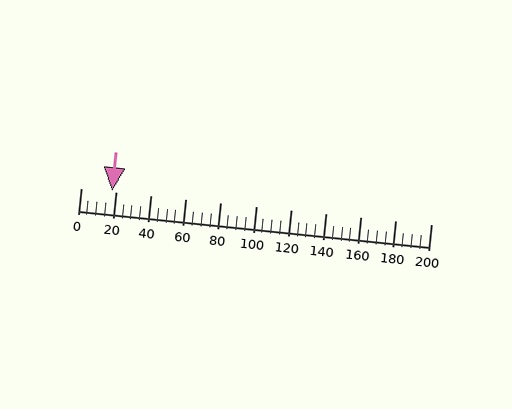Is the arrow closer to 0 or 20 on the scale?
The arrow is closer to 20.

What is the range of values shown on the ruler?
The ruler shows values from 0 to 200.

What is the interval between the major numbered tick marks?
The major tick marks are spaced 20 units apart.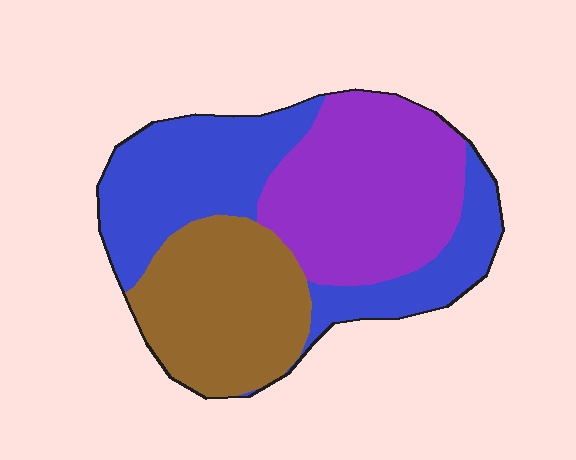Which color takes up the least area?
Brown, at roughly 30%.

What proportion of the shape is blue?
Blue takes up between a third and a half of the shape.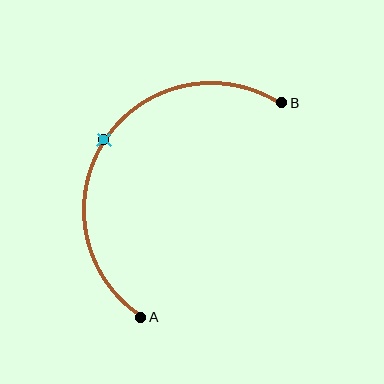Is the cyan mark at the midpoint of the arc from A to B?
Yes. The cyan mark lies on the arc at equal arc-length from both A and B — it is the arc midpoint.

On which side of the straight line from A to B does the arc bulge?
The arc bulges to the left of the straight line connecting A and B.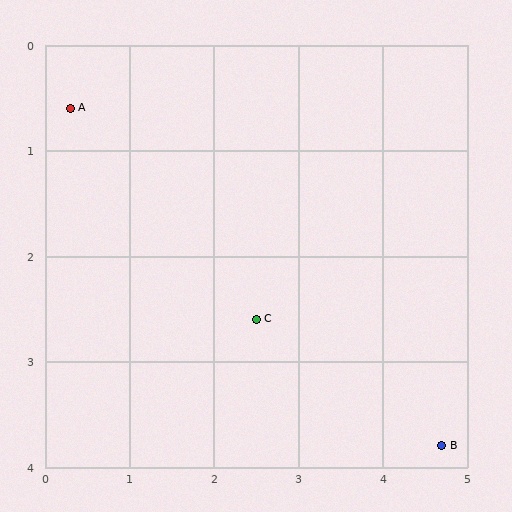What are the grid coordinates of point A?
Point A is at approximately (0.3, 0.6).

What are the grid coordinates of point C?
Point C is at approximately (2.5, 2.6).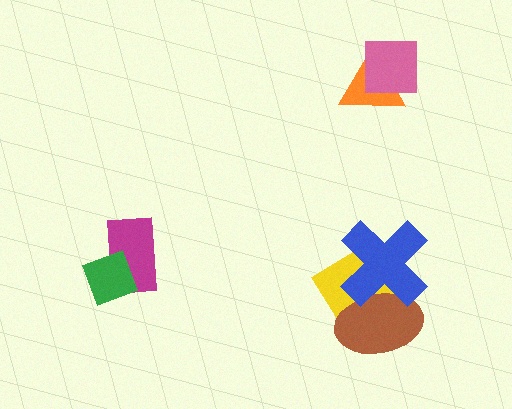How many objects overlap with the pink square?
1 object overlaps with the pink square.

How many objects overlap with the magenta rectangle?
1 object overlaps with the magenta rectangle.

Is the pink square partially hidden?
No, no other shape covers it.